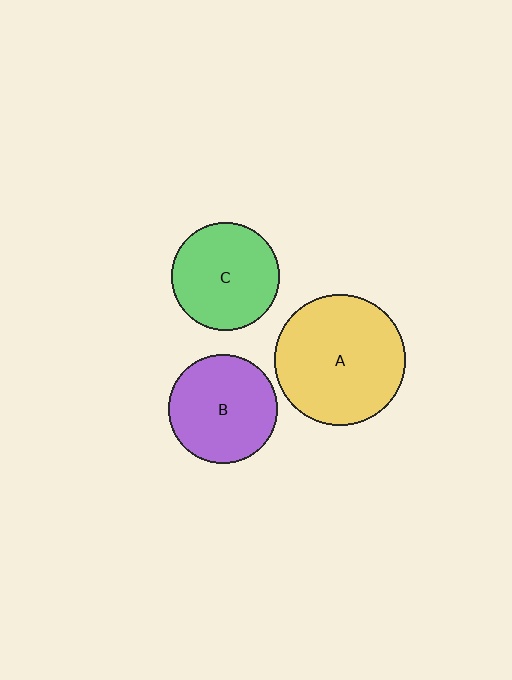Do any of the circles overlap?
No, none of the circles overlap.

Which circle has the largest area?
Circle A (yellow).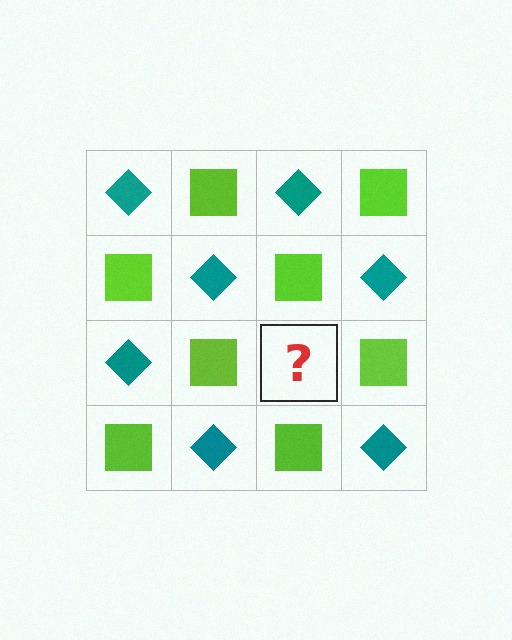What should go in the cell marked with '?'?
The missing cell should contain a teal diamond.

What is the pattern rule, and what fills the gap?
The rule is that it alternates teal diamond and lime square in a checkerboard pattern. The gap should be filled with a teal diamond.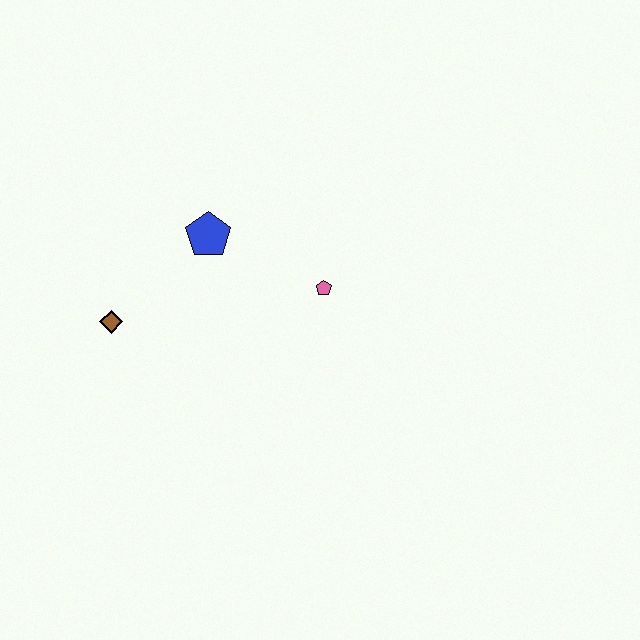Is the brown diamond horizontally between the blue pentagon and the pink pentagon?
No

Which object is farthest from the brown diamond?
The pink pentagon is farthest from the brown diamond.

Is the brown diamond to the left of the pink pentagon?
Yes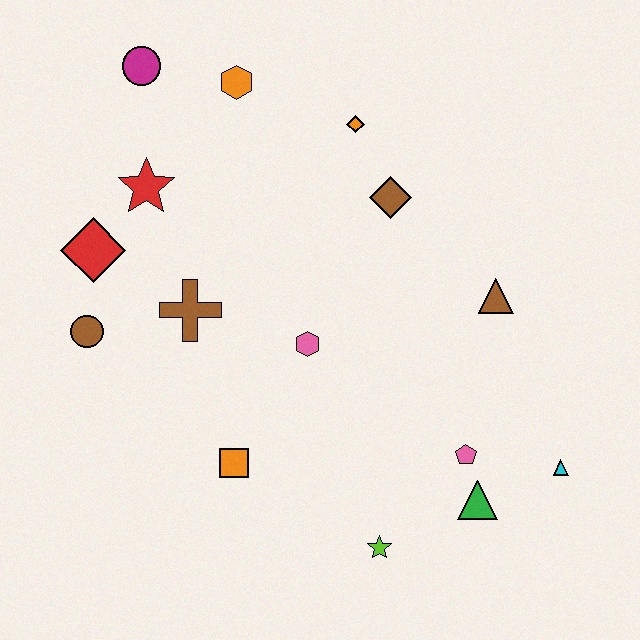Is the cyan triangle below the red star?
Yes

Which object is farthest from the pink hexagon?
The magenta circle is farthest from the pink hexagon.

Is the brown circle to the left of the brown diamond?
Yes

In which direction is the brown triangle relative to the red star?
The brown triangle is to the right of the red star.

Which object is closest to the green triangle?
The pink pentagon is closest to the green triangle.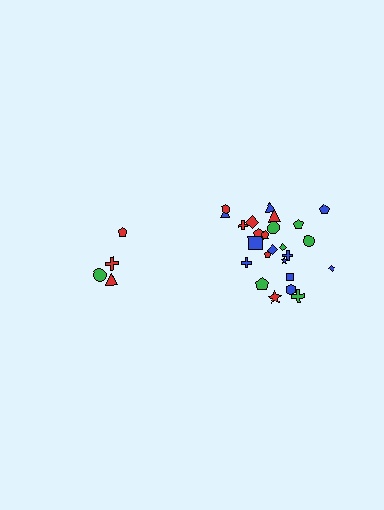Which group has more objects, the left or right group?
The right group.